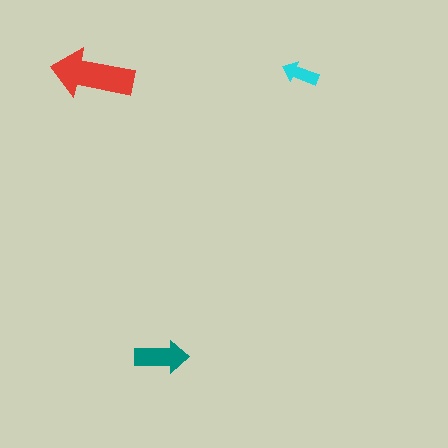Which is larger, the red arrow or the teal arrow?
The red one.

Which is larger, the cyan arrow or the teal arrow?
The teal one.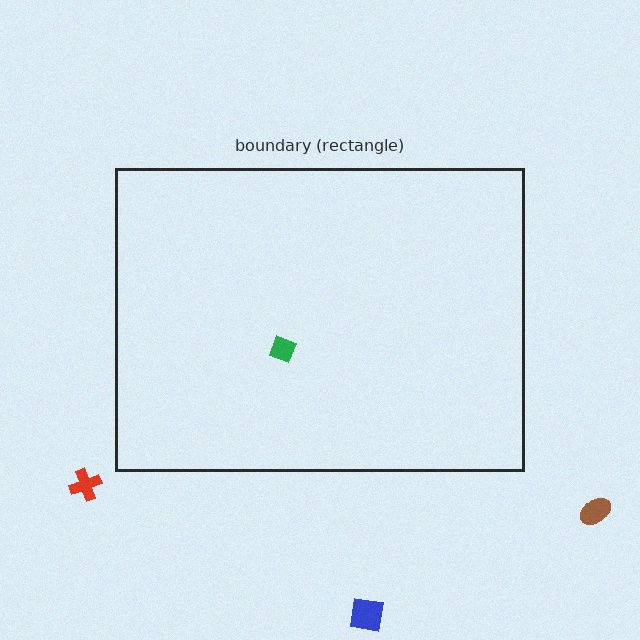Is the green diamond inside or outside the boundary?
Inside.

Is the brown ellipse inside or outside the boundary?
Outside.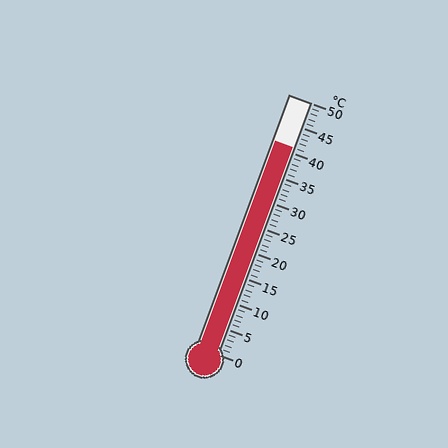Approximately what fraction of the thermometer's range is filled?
The thermometer is filled to approximately 80% of its range.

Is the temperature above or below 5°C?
The temperature is above 5°C.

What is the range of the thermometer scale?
The thermometer scale ranges from 0°C to 50°C.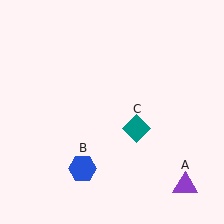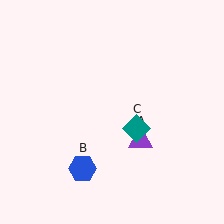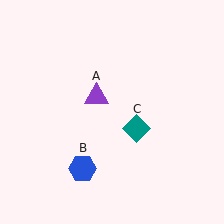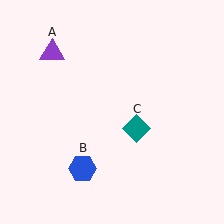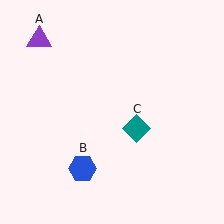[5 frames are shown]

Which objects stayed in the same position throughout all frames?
Blue hexagon (object B) and teal diamond (object C) remained stationary.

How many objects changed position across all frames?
1 object changed position: purple triangle (object A).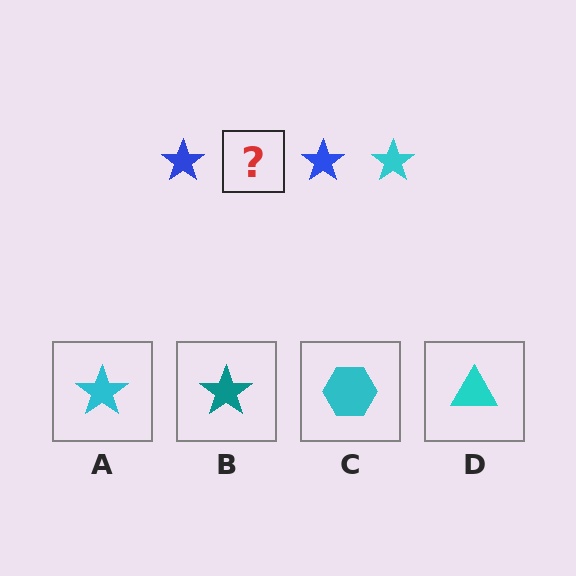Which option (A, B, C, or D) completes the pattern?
A.